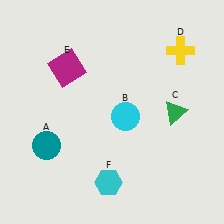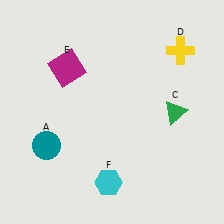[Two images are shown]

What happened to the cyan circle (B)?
The cyan circle (B) was removed in Image 2. It was in the bottom-right area of Image 1.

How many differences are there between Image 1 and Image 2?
There is 1 difference between the two images.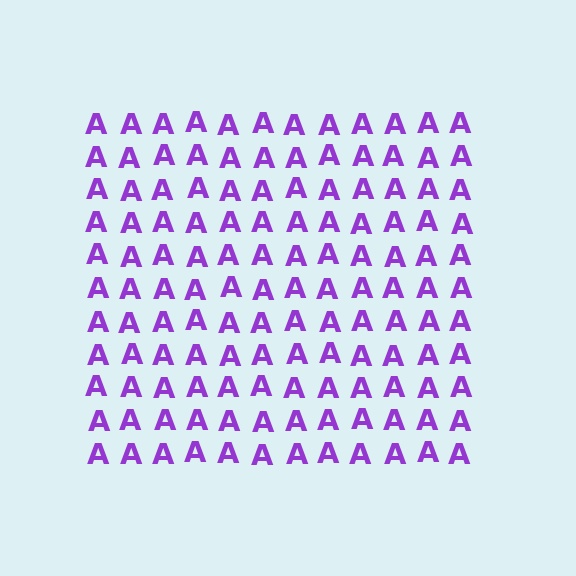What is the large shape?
The large shape is a square.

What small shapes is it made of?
It is made of small letter A's.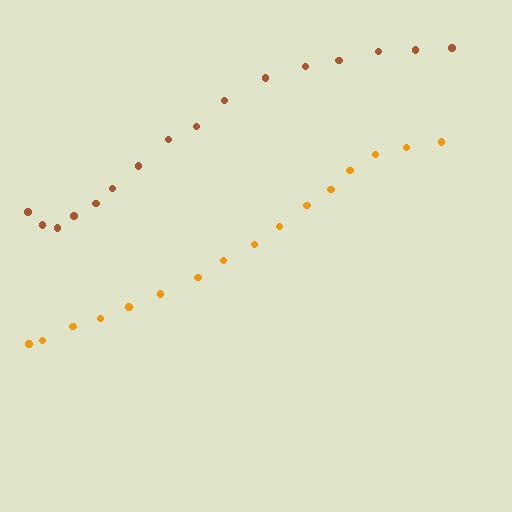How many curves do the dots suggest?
There are 2 distinct paths.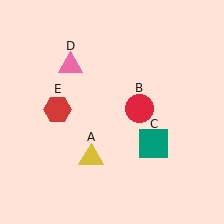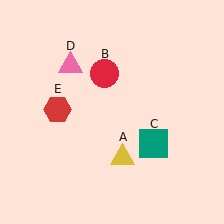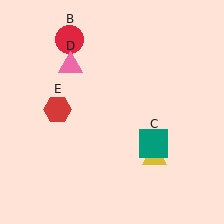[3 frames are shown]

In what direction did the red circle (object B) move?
The red circle (object B) moved up and to the left.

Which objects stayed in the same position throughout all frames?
Teal square (object C) and pink triangle (object D) and red hexagon (object E) remained stationary.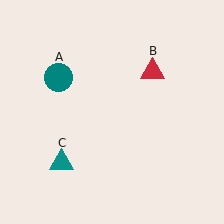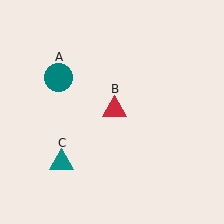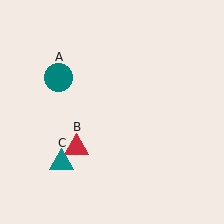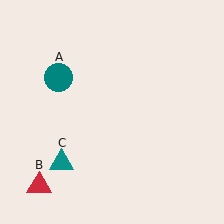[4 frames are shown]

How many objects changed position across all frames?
1 object changed position: red triangle (object B).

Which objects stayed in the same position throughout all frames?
Teal circle (object A) and teal triangle (object C) remained stationary.